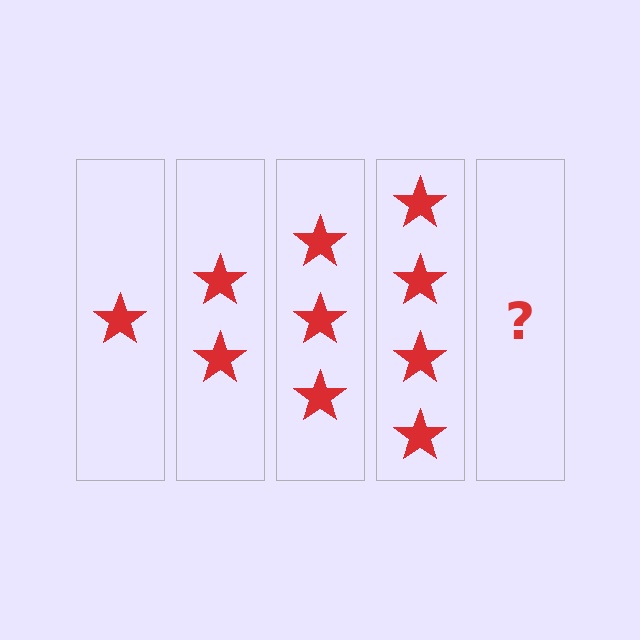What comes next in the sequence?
The next element should be 5 stars.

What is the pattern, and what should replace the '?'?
The pattern is that each step adds one more star. The '?' should be 5 stars.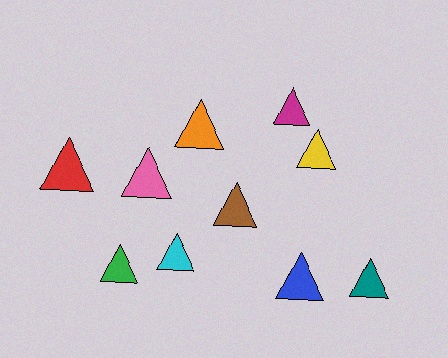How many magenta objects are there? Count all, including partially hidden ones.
There is 1 magenta object.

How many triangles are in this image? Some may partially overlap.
There are 10 triangles.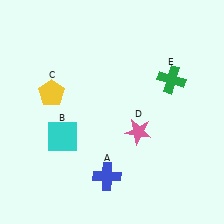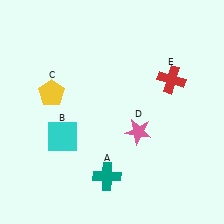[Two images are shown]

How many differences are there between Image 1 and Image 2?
There are 2 differences between the two images.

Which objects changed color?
A changed from blue to teal. E changed from green to red.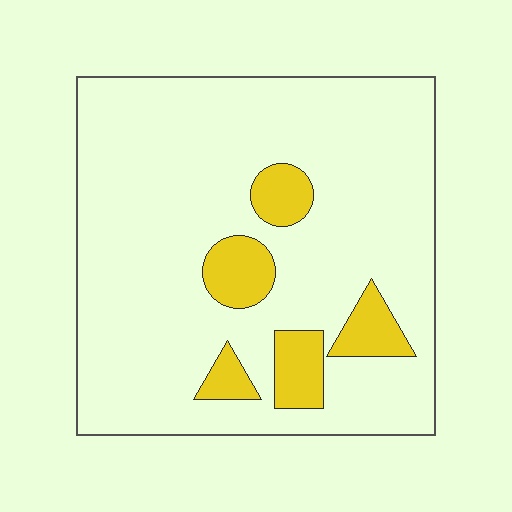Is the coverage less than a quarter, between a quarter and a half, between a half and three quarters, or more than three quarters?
Less than a quarter.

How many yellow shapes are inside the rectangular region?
5.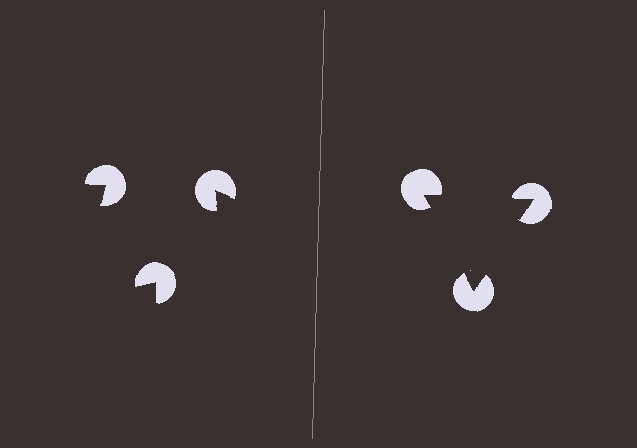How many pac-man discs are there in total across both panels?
6 — 3 on each side.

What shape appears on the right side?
An illusory triangle.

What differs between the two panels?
The pac-man discs are positioned identically on both sides; only the wedge orientations differ. On the right they align to a triangle; on the left they are misaligned.